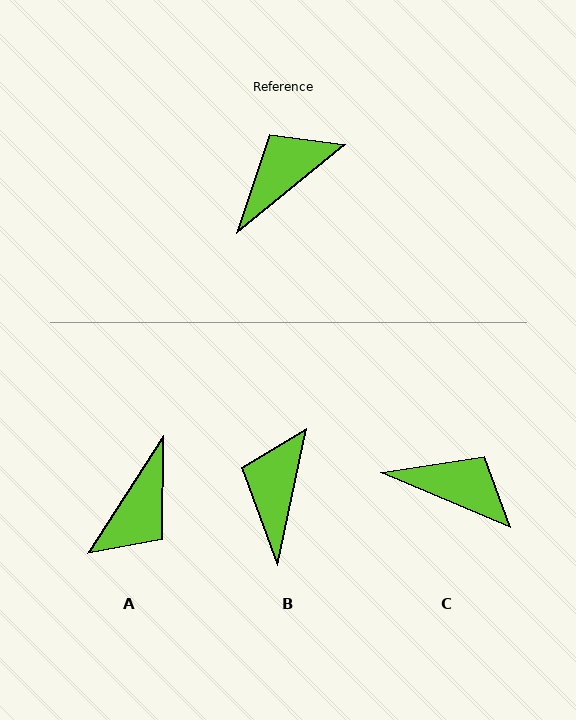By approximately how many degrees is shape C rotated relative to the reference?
Approximately 62 degrees clockwise.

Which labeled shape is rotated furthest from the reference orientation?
A, about 162 degrees away.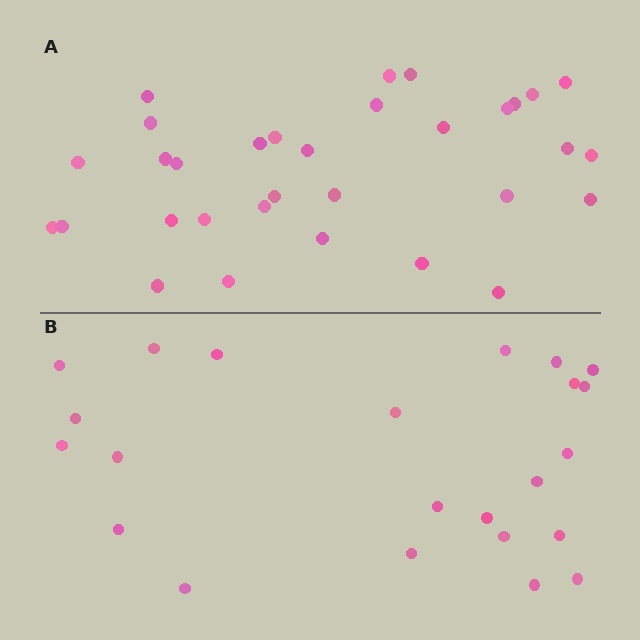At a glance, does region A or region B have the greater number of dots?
Region A (the top region) has more dots.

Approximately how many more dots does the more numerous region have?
Region A has roughly 8 or so more dots than region B.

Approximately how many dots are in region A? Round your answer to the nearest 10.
About 30 dots. (The exact count is 32, which rounds to 30.)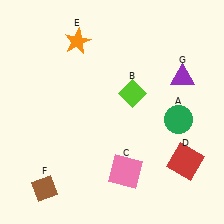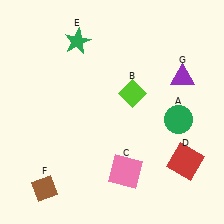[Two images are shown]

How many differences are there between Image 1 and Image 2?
There is 1 difference between the two images.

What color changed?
The star (E) changed from orange in Image 1 to green in Image 2.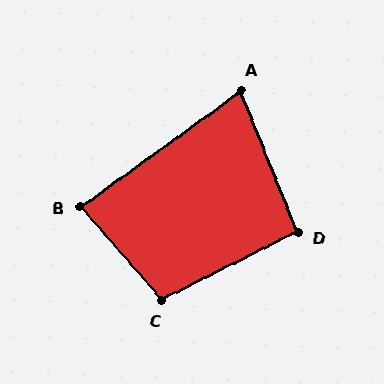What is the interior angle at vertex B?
Approximately 85 degrees (acute).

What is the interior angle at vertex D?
Approximately 95 degrees (obtuse).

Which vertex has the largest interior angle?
C, at approximately 104 degrees.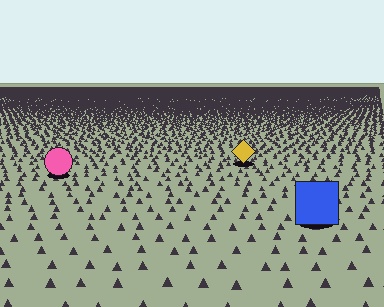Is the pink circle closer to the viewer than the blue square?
No. The blue square is closer — you can tell from the texture gradient: the ground texture is coarser near it.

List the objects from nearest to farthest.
From nearest to farthest: the blue square, the pink circle, the yellow diamond.